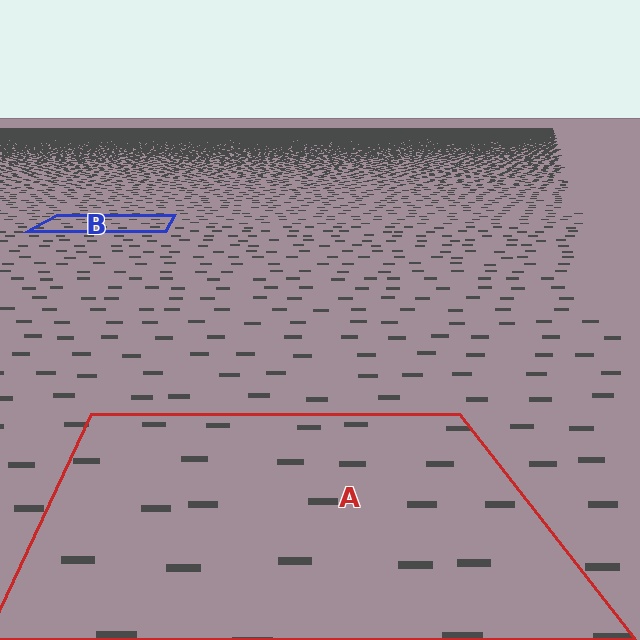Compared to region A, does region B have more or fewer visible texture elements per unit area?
Region B has more texture elements per unit area — they are packed more densely because it is farther away.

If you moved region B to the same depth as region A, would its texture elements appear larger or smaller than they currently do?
They would appear larger. At a closer depth, the same texture elements are projected at a bigger on-screen size.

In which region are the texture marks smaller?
The texture marks are smaller in region B, because it is farther away.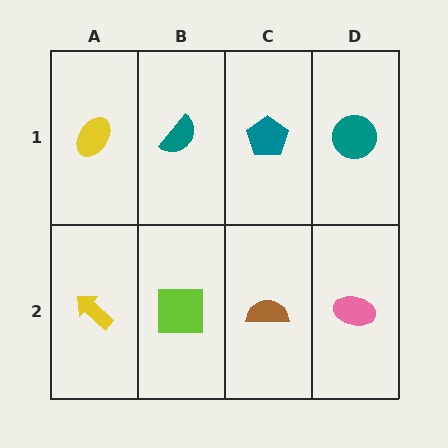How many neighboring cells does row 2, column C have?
3.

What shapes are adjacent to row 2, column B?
A teal semicircle (row 1, column B), a yellow arrow (row 2, column A), a brown semicircle (row 2, column C).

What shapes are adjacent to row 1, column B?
A lime square (row 2, column B), a yellow ellipse (row 1, column A), a teal pentagon (row 1, column C).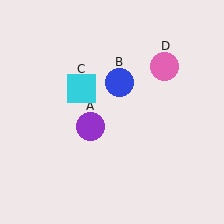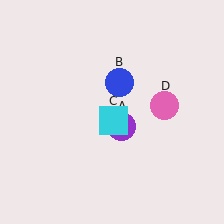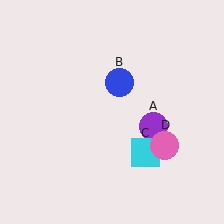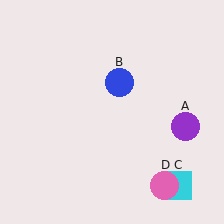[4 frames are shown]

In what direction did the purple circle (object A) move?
The purple circle (object A) moved right.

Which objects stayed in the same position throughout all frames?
Blue circle (object B) remained stationary.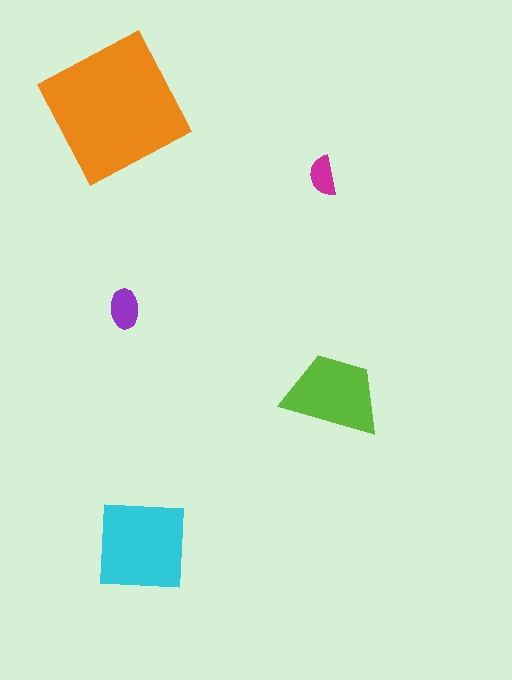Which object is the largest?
The orange square.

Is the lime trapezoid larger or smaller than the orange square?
Smaller.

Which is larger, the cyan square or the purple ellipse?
The cyan square.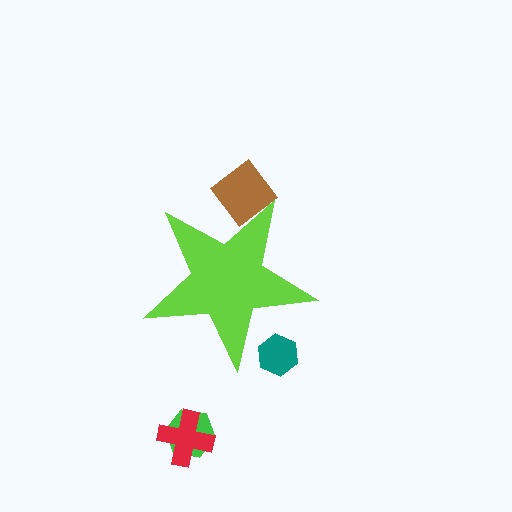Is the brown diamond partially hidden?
Yes, the brown diamond is partially hidden behind the lime star.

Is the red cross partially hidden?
No, the red cross is fully visible.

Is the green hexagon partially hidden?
No, the green hexagon is fully visible.